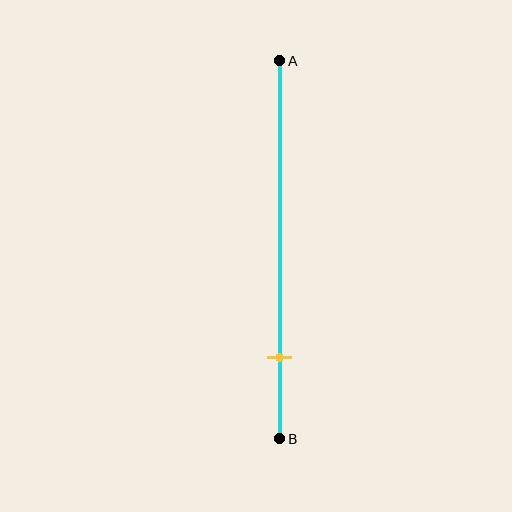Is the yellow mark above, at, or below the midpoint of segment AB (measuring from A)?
The yellow mark is below the midpoint of segment AB.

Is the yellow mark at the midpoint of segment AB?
No, the mark is at about 80% from A, not at the 50% midpoint.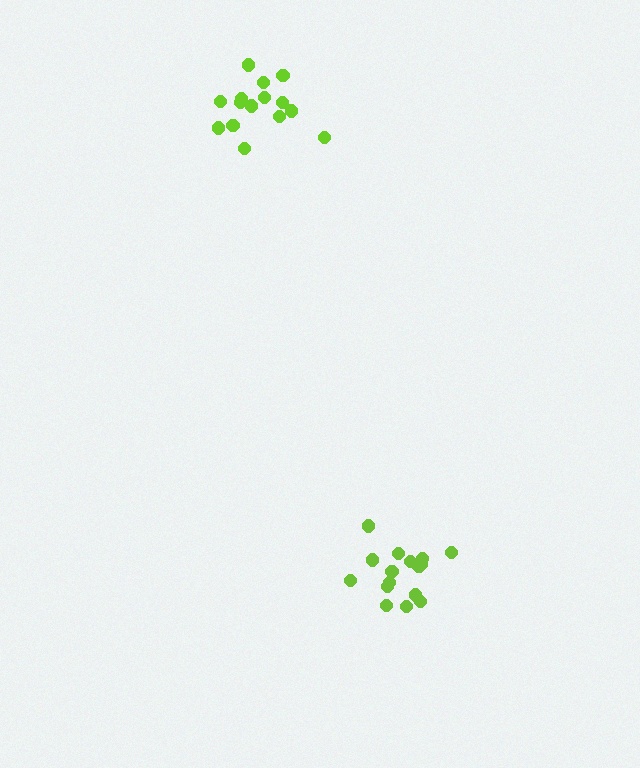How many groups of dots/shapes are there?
There are 2 groups.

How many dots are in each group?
Group 1: 16 dots, Group 2: 16 dots (32 total).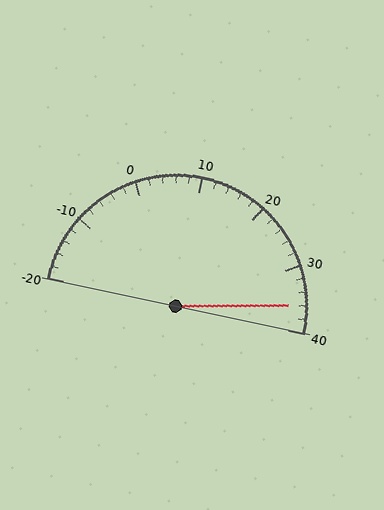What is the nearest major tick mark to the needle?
The nearest major tick mark is 40.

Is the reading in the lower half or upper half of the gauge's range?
The reading is in the upper half of the range (-20 to 40).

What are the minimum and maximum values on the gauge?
The gauge ranges from -20 to 40.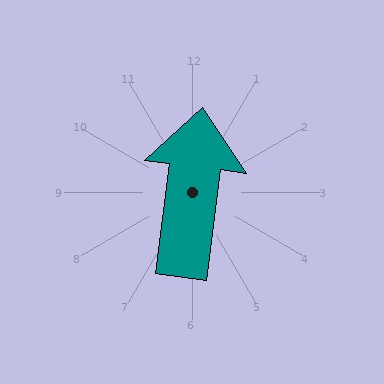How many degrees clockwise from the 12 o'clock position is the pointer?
Approximately 7 degrees.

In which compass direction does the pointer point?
North.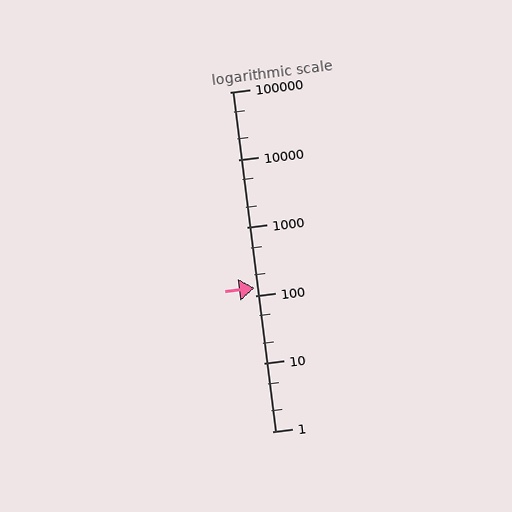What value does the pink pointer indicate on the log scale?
The pointer indicates approximately 130.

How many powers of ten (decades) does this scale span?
The scale spans 5 decades, from 1 to 100000.